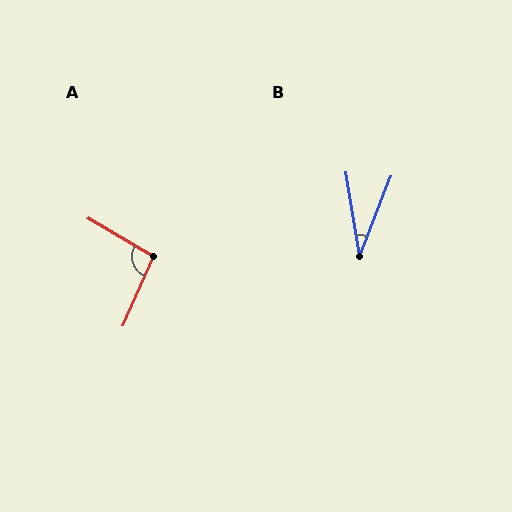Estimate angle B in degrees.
Approximately 30 degrees.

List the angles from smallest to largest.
B (30°), A (97°).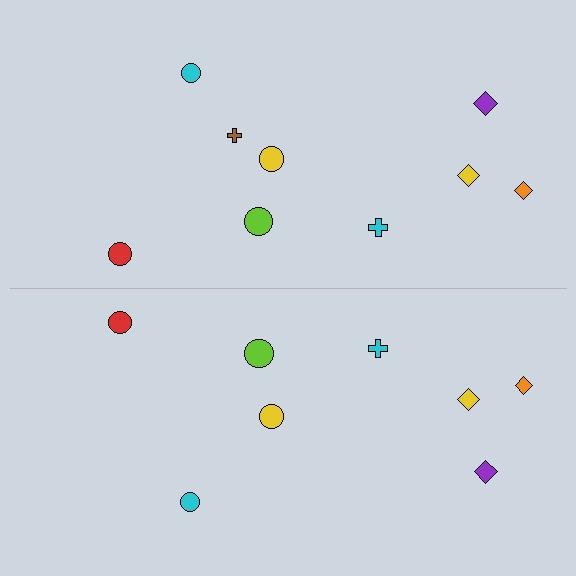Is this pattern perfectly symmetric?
No, the pattern is not perfectly symmetric. A brown cross is missing from the bottom side.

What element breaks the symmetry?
A brown cross is missing from the bottom side.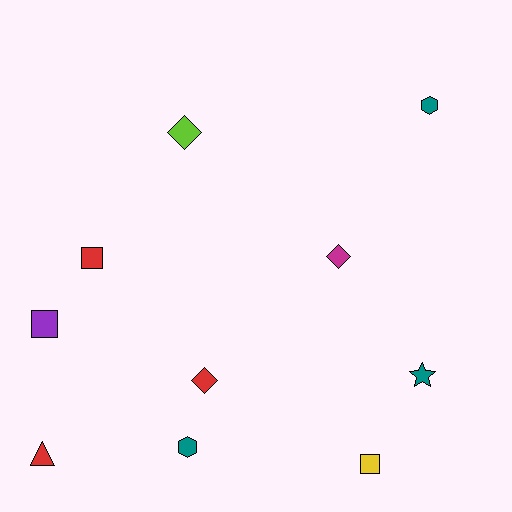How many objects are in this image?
There are 10 objects.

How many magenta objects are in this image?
There is 1 magenta object.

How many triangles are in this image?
There is 1 triangle.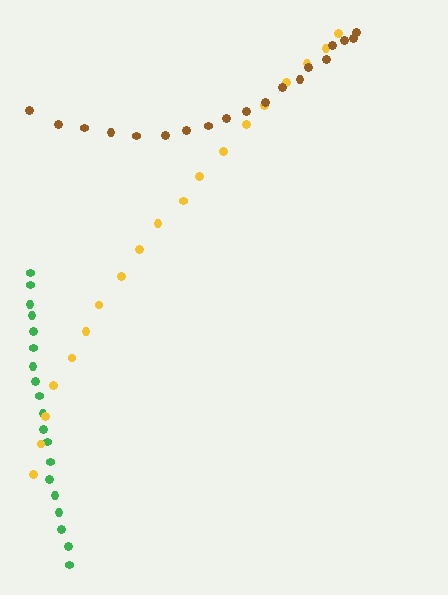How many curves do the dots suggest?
There are 3 distinct paths.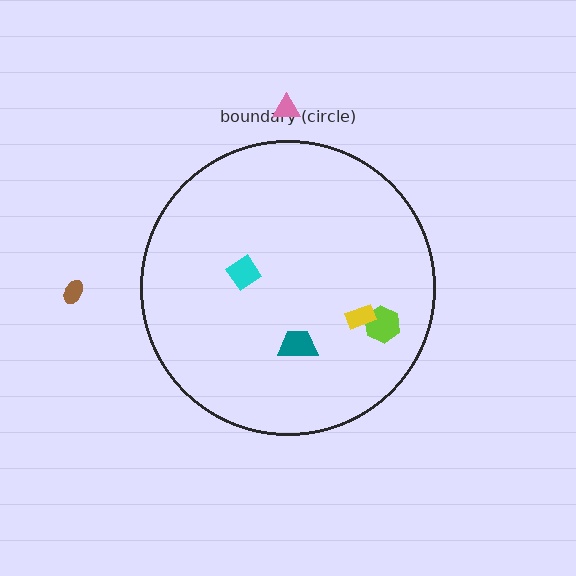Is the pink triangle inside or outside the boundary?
Outside.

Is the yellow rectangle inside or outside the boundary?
Inside.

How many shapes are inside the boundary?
4 inside, 2 outside.